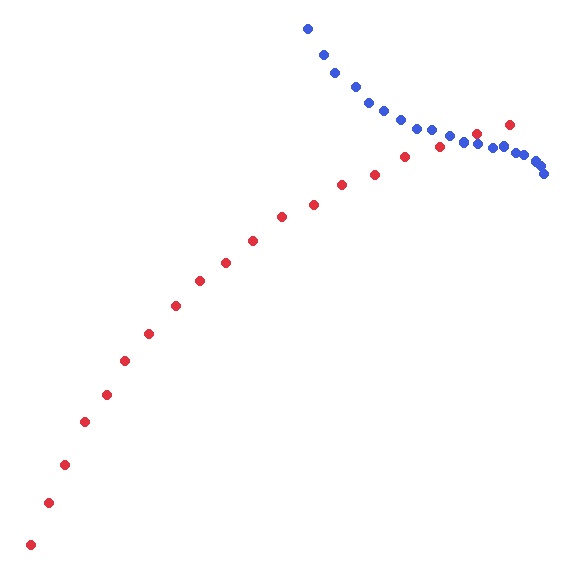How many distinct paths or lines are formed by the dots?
There are 2 distinct paths.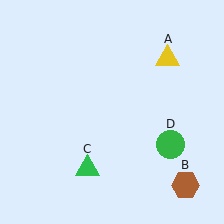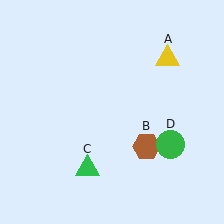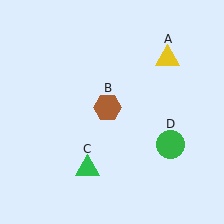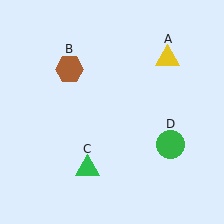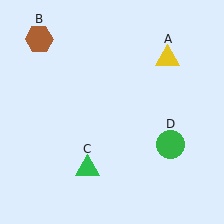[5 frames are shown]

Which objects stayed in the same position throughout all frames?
Yellow triangle (object A) and green triangle (object C) and green circle (object D) remained stationary.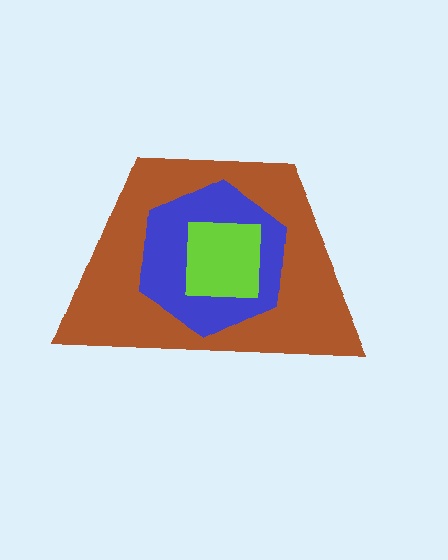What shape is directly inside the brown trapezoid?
The blue hexagon.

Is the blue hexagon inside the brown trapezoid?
Yes.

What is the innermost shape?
The lime square.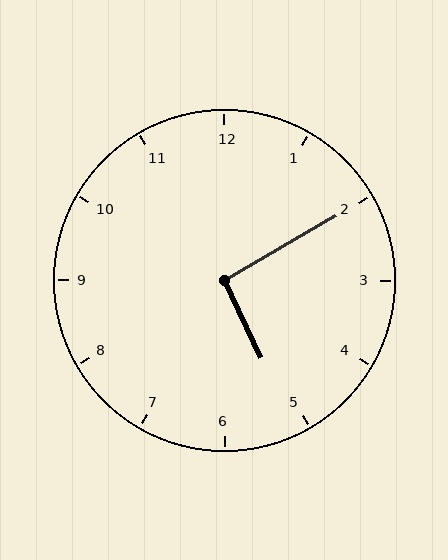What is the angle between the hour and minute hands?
Approximately 95 degrees.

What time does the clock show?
5:10.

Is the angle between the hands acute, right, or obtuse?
It is right.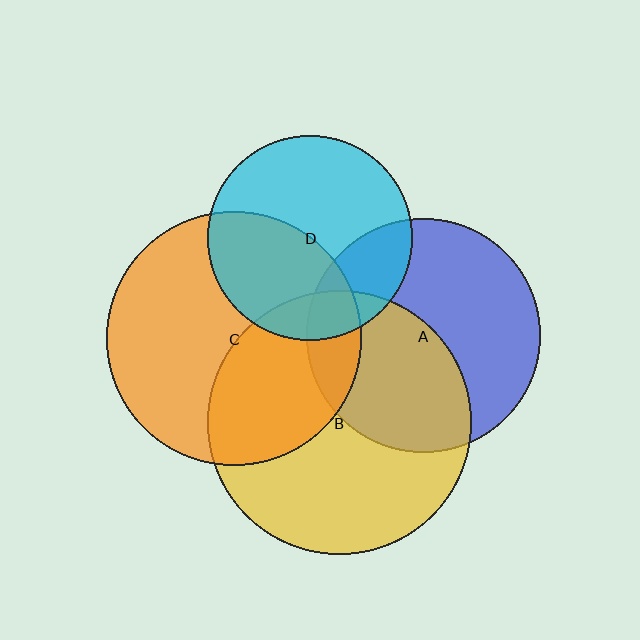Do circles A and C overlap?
Yes.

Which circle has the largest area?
Circle B (yellow).